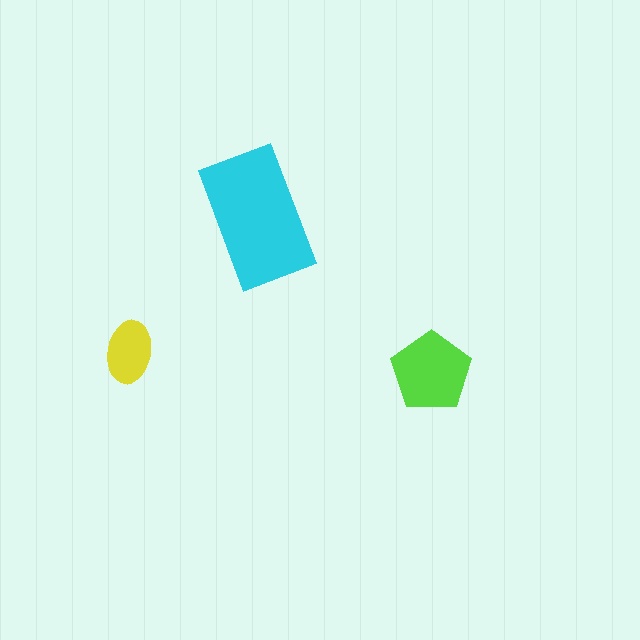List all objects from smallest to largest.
The yellow ellipse, the lime pentagon, the cyan rectangle.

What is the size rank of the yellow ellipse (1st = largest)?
3rd.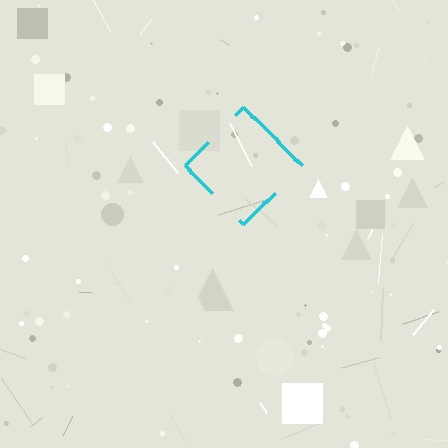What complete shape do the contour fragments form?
The contour fragments form a diamond.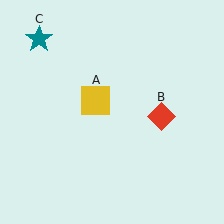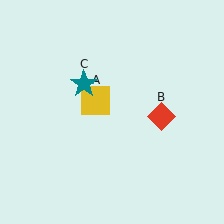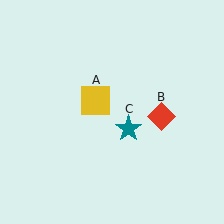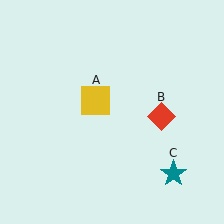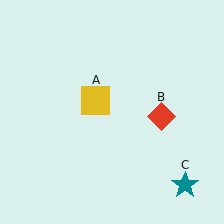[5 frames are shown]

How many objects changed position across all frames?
1 object changed position: teal star (object C).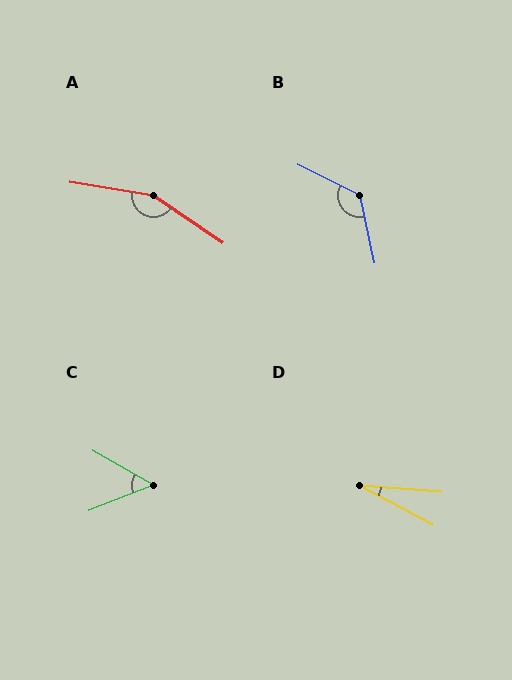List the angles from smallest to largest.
D (23°), C (51°), B (129°), A (155°).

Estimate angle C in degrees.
Approximately 51 degrees.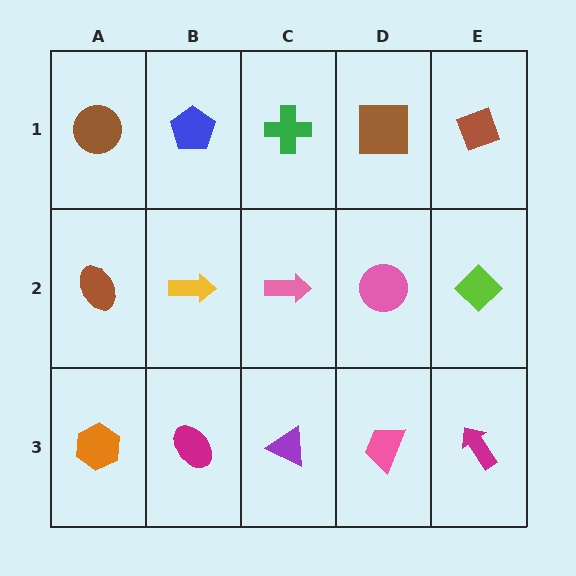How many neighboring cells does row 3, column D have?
3.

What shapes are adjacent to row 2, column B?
A blue pentagon (row 1, column B), a magenta ellipse (row 3, column B), a brown ellipse (row 2, column A), a pink arrow (row 2, column C).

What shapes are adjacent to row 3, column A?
A brown ellipse (row 2, column A), a magenta ellipse (row 3, column B).